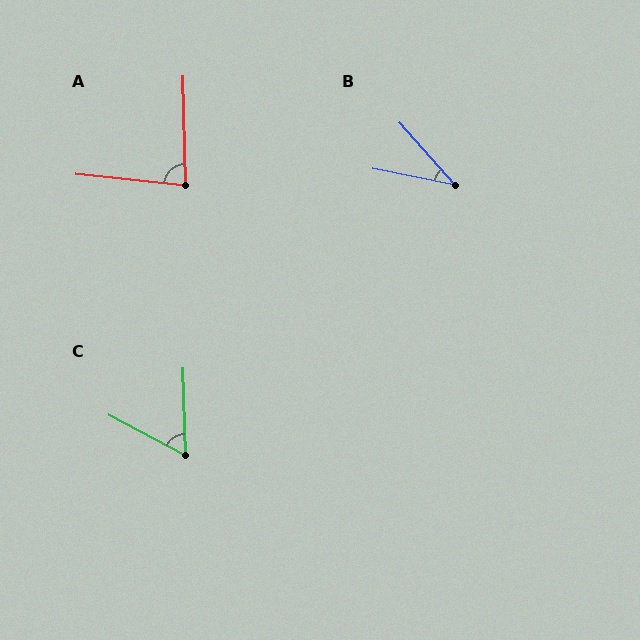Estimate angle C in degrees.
Approximately 60 degrees.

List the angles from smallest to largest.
B (37°), C (60°), A (82°).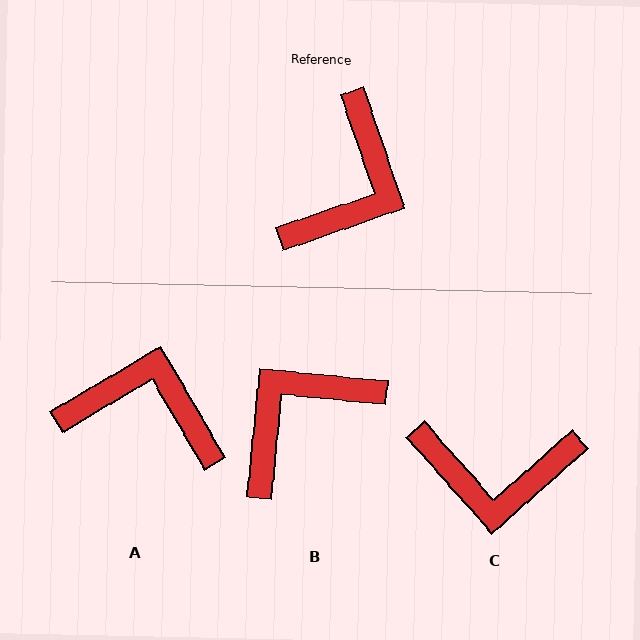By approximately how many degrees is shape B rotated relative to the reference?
Approximately 155 degrees counter-clockwise.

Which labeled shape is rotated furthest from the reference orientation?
B, about 155 degrees away.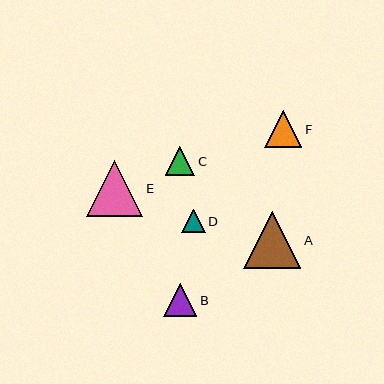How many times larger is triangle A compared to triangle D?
Triangle A is approximately 2.5 times the size of triangle D.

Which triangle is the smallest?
Triangle D is the smallest with a size of approximately 23 pixels.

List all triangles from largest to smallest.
From largest to smallest: A, E, F, B, C, D.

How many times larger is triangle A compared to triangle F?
Triangle A is approximately 1.6 times the size of triangle F.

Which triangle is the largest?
Triangle A is the largest with a size of approximately 57 pixels.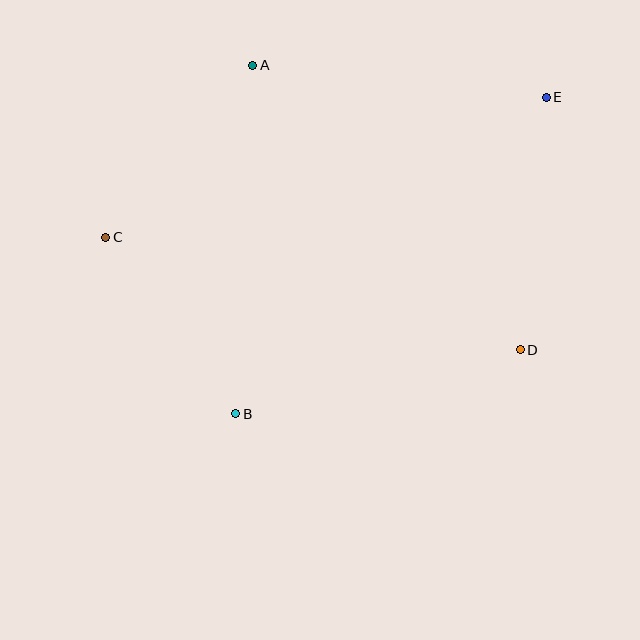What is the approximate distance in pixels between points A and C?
The distance between A and C is approximately 226 pixels.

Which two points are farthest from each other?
Points C and E are farthest from each other.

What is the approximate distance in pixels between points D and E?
The distance between D and E is approximately 254 pixels.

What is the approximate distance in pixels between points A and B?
The distance between A and B is approximately 349 pixels.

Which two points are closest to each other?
Points B and C are closest to each other.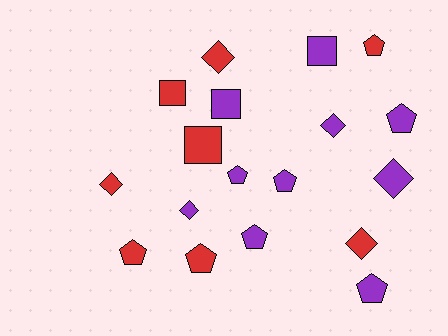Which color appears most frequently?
Purple, with 10 objects.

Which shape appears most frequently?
Pentagon, with 8 objects.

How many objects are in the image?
There are 18 objects.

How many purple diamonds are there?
There are 3 purple diamonds.